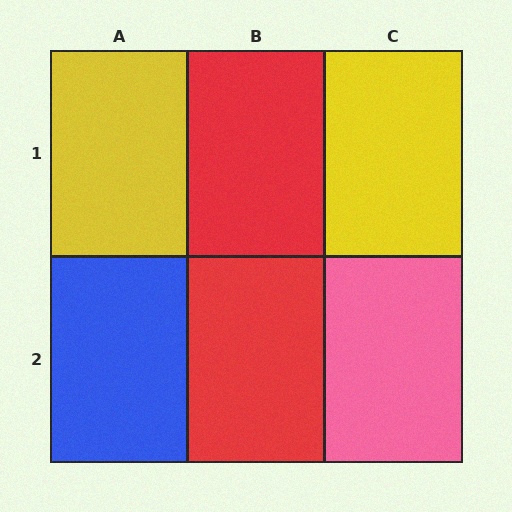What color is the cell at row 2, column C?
Pink.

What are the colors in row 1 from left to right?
Yellow, red, yellow.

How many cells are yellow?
2 cells are yellow.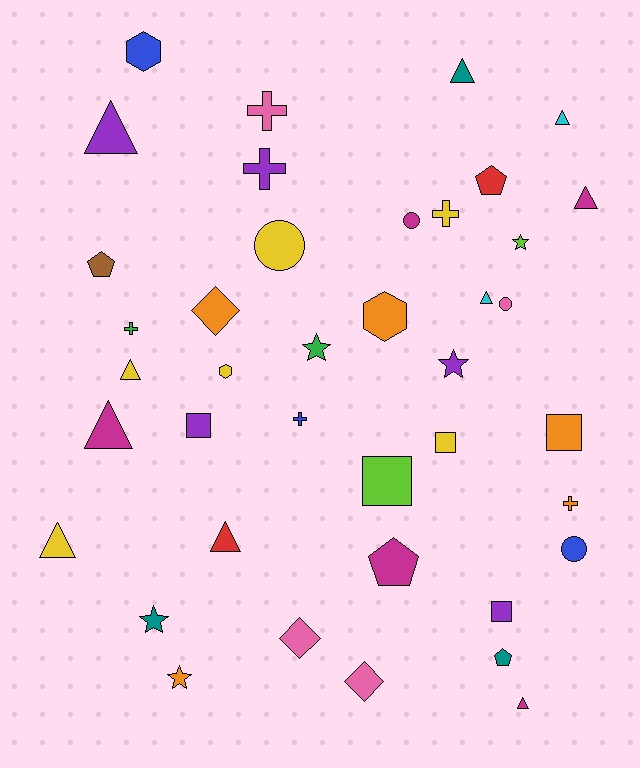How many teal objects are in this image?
There are 3 teal objects.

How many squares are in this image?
There are 5 squares.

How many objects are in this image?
There are 40 objects.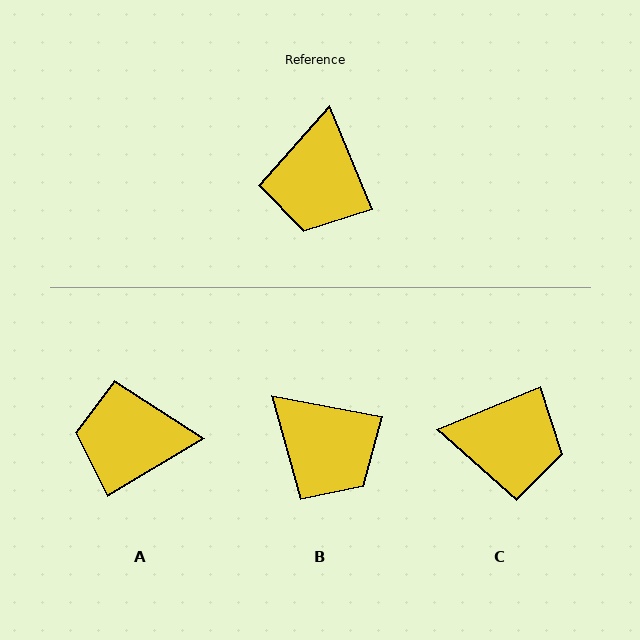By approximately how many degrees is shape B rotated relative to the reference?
Approximately 57 degrees counter-clockwise.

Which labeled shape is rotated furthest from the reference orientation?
C, about 90 degrees away.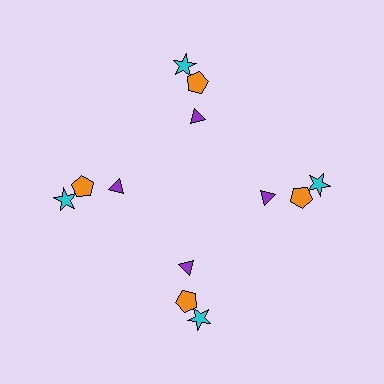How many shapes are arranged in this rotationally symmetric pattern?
There are 12 shapes, arranged in 4 groups of 3.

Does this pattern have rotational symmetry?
Yes, this pattern has 4-fold rotational symmetry. It looks the same after rotating 90 degrees around the center.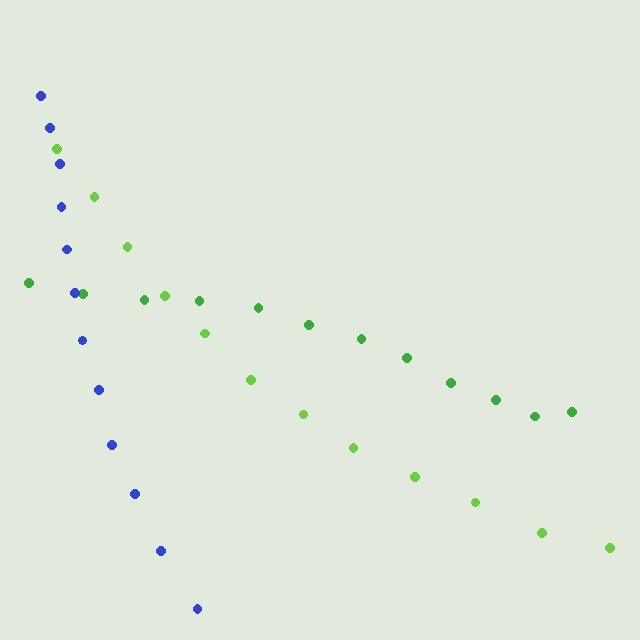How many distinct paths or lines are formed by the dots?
There are 3 distinct paths.